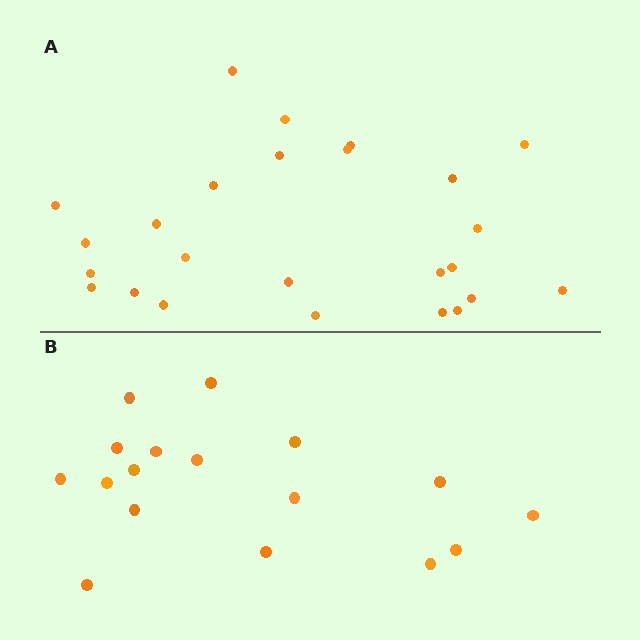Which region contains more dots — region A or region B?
Region A (the top region) has more dots.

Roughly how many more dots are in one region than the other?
Region A has roughly 8 or so more dots than region B.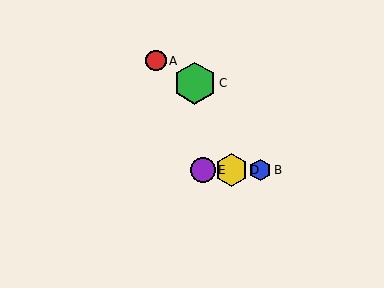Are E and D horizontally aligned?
Yes, both are at y≈170.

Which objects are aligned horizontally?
Objects B, D, E are aligned horizontally.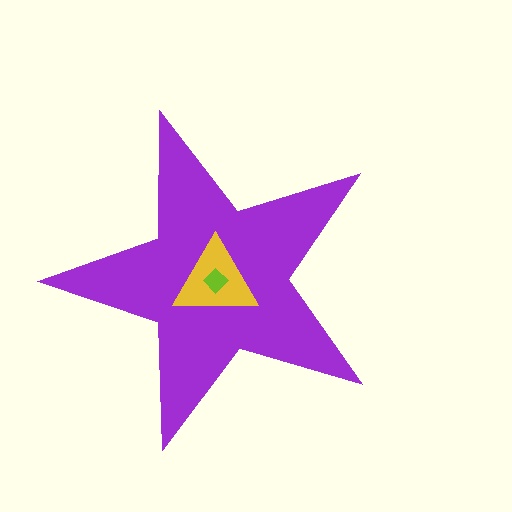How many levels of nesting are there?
3.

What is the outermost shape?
The purple star.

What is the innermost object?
The lime diamond.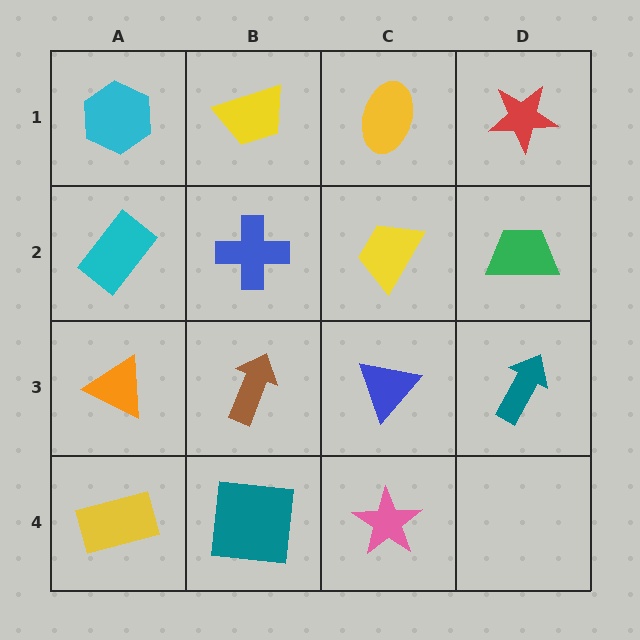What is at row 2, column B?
A blue cross.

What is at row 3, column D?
A teal arrow.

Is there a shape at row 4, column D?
No, that cell is empty.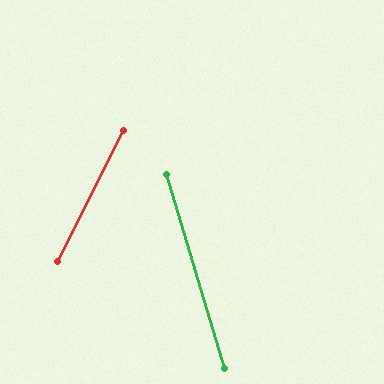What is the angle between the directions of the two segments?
Approximately 43 degrees.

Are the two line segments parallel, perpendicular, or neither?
Neither parallel nor perpendicular — they differ by about 43°.